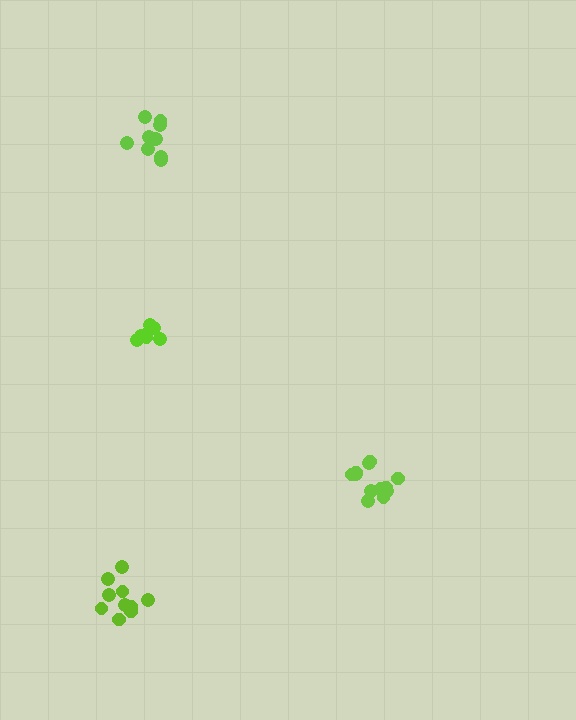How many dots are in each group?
Group 1: 7 dots, Group 2: 11 dots, Group 3: 12 dots, Group 4: 9 dots (39 total).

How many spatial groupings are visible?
There are 4 spatial groupings.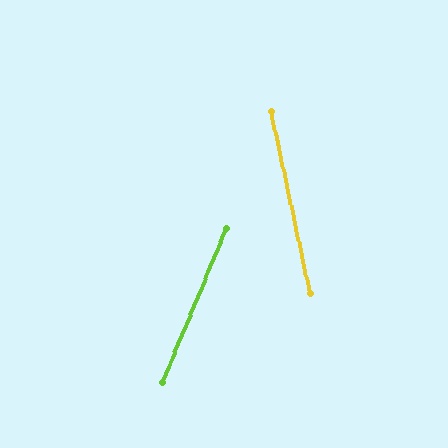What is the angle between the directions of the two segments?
Approximately 35 degrees.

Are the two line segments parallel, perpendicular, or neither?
Neither parallel nor perpendicular — they differ by about 35°.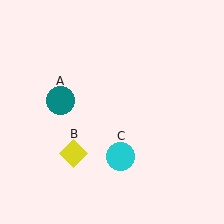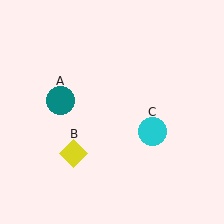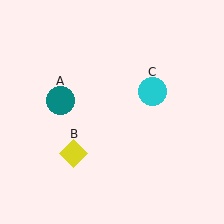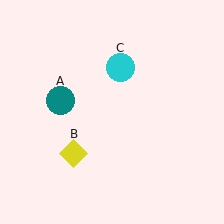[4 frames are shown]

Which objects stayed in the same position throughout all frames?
Teal circle (object A) and yellow diamond (object B) remained stationary.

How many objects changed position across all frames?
1 object changed position: cyan circle (object C).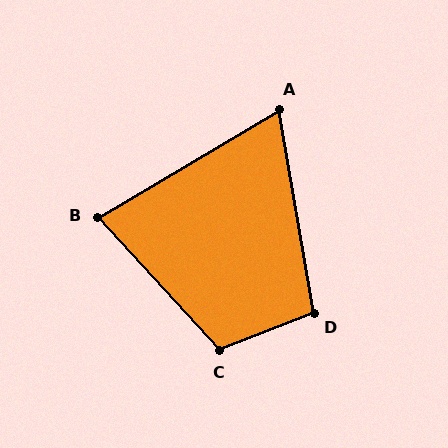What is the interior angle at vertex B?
Approximately 78 degrees (acute).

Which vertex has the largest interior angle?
C, at approximately 111 degrees.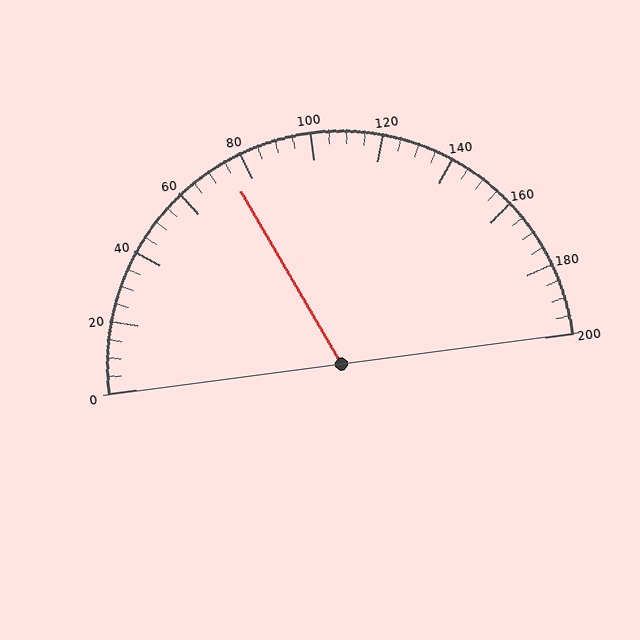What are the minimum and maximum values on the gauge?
The gauge ranges from 0 to 200.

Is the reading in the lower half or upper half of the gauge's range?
The reading is in the lower half of the range (0 to 200).